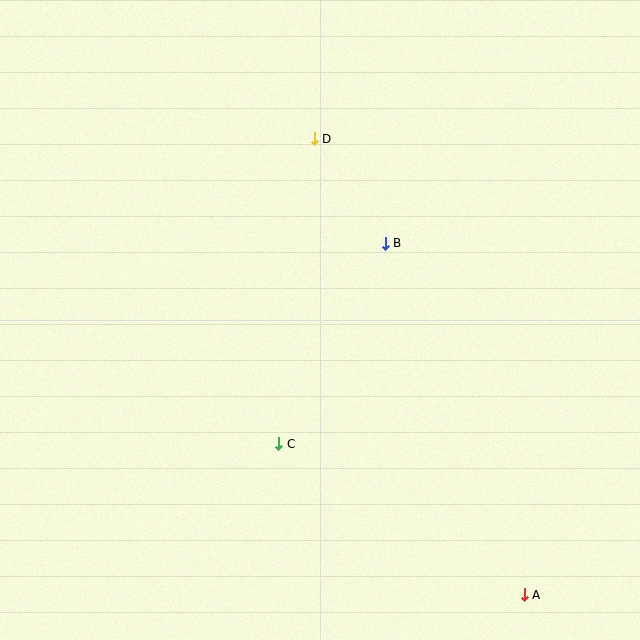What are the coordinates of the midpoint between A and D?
The midpoint between A and D is at (419, 367).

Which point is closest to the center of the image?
Point B at (385, 243) is closest to the center.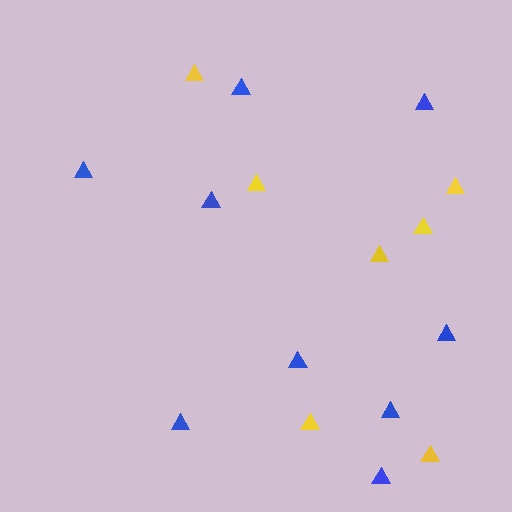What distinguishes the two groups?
There are 2 groups: one group of yellow triangles (7) and one group of blue triangles (9).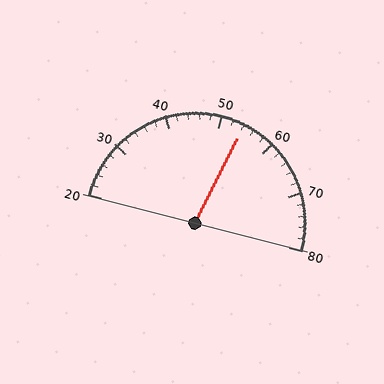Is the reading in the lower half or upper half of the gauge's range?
The reading is in the upper half of the range (20 to 80).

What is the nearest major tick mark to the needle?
The nearest major tick mark is 50.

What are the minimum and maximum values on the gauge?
The gauge ranges from 20 to 80.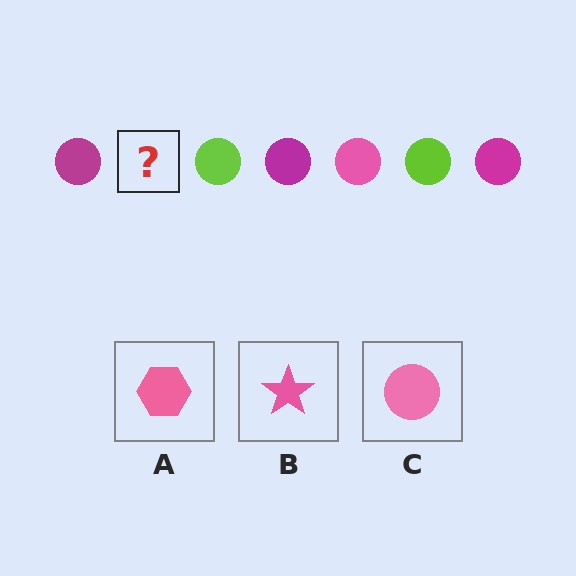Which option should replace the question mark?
Option C.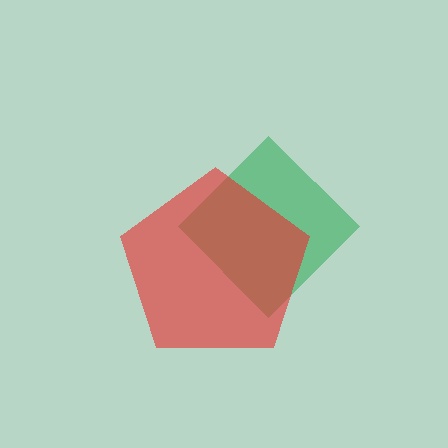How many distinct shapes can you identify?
There are 2 distinct shapes: a green diamond, a red pentagon.